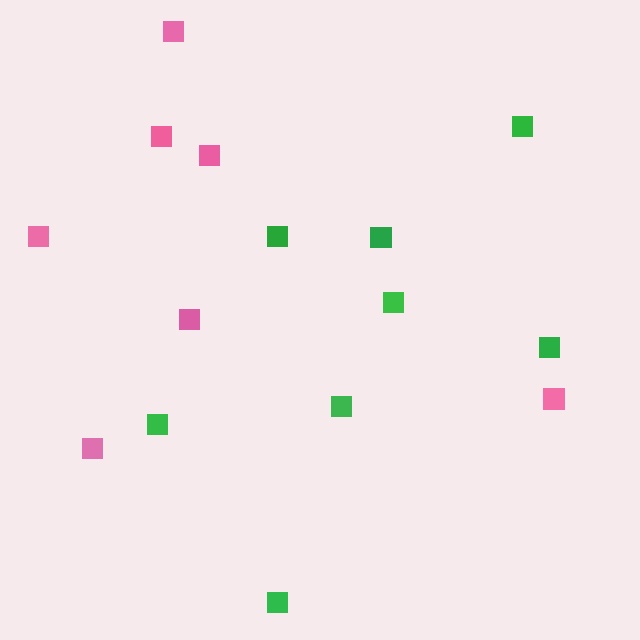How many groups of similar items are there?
There are 2 groups: one group of pink squares (7) and one group of green squares (8).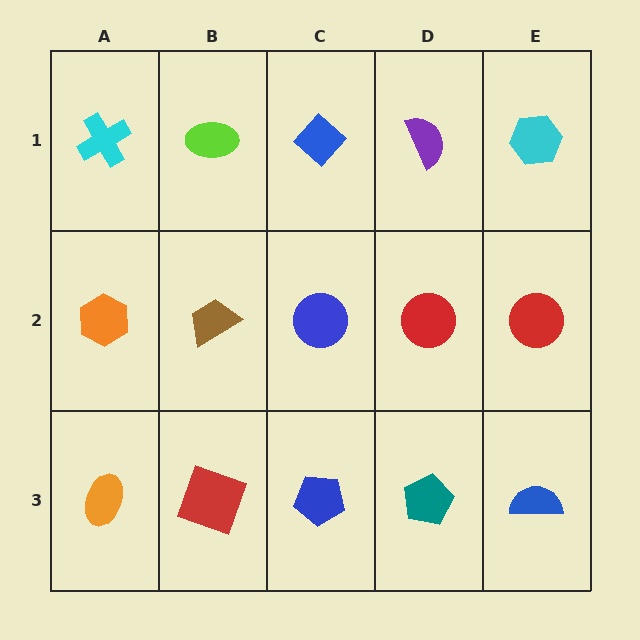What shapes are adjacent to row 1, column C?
A blue circle (row 2, column C), a lime ellipse (row 1, column B), a purple semicircle (row 1, column D).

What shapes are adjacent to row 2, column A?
A cyan cross (row 1, column A), an orange ellipse (row 3, column A), a brown trapezoid (row 2, column B).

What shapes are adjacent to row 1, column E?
A red circle (row 2, column E), a purple semicircle (row 1, column D).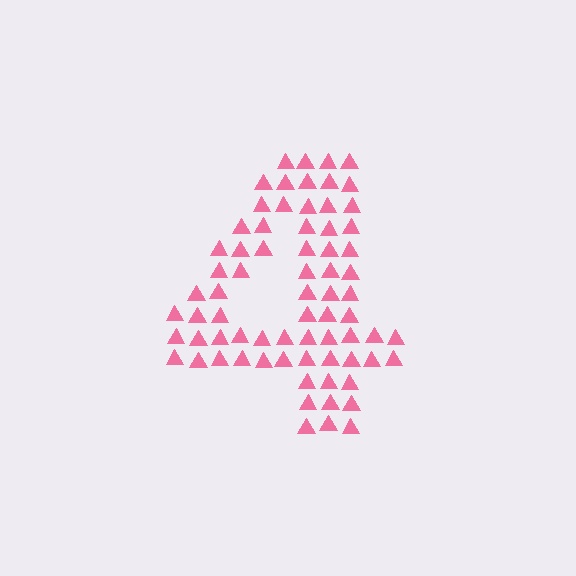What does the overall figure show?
The overall figure shows the digit 4.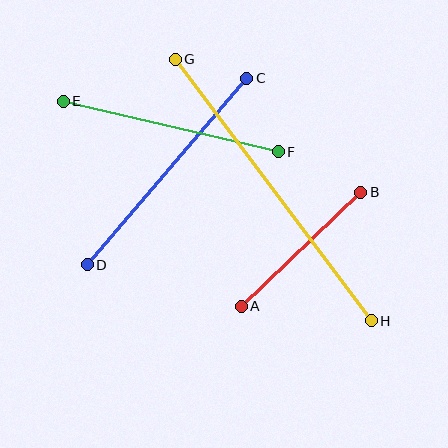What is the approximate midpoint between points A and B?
The midpoint is at approximately (301, 249) pixels.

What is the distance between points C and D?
The distance is approximately 246 pixels.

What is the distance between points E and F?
The distance is approximately 221 pixels.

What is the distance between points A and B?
The distance is approximately 165 pixels.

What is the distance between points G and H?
The distance is approximately 327 pixels.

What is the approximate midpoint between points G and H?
The midpoint is at approximately (273, 190) pixels.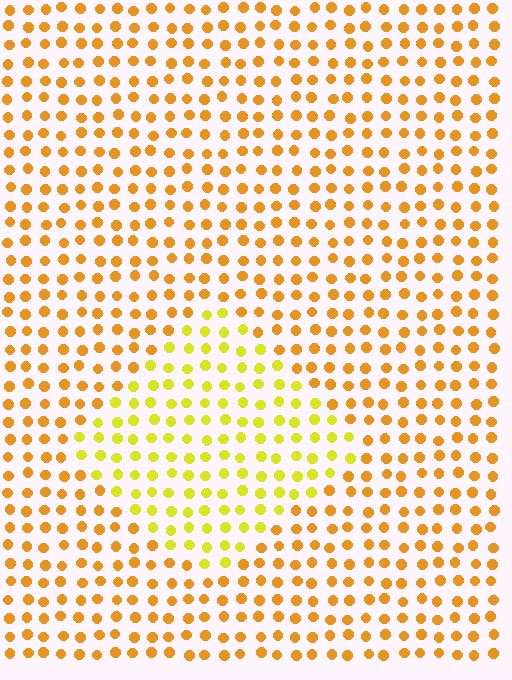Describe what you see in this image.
The image is filled with small orange elements in a uniform arrangement. A diamond-shaped region is visible where the elements are tinted to a slightly different hue, forming a subtle color boundary.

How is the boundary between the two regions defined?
The boundary is defined purely by a slight shift in hue (about 29 degrees). Spacing, size, and orientation are identical on both sides.